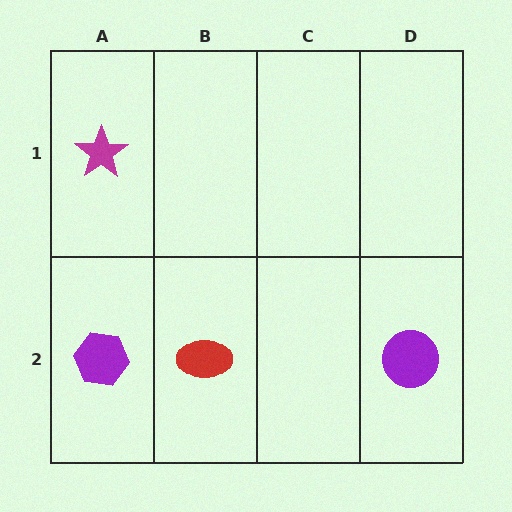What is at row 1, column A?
A magenta star.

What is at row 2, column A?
A purple hexagon.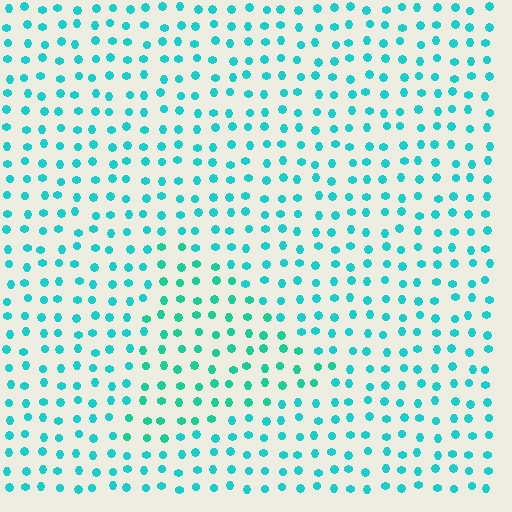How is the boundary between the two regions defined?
The boundary is defined purely by a slight shift in hue (about 18 degrees). Spacing, size, and orientation are identical on both sides.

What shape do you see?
I see a triangle.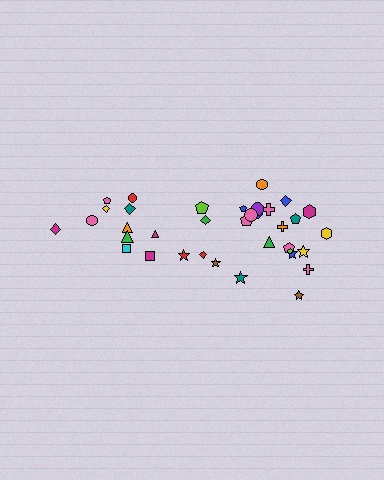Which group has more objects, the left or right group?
The right group.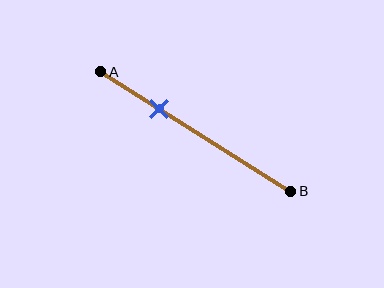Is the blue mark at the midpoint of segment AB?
No, the mark is at about 30% from A, not at the 50% midpoint.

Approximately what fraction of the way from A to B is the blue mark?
The blue mark is approximately 30% of the way from A to B.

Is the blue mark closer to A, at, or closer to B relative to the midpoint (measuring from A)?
The blue mark is closer to point A than the midpoint of segment AB.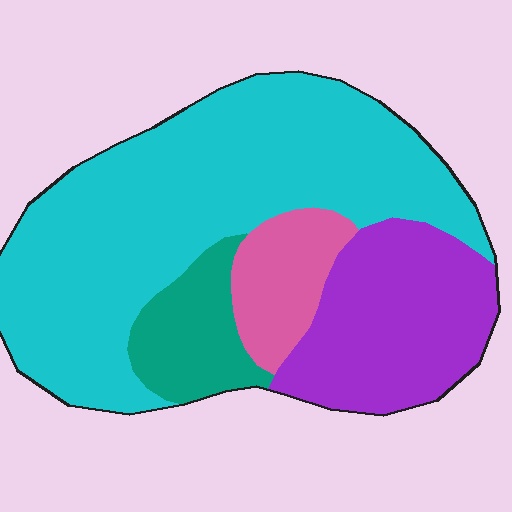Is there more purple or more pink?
Purple.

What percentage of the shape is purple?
Purple covers around 25% of the shape.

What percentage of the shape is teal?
Teal covers roughly 10% of the shape.